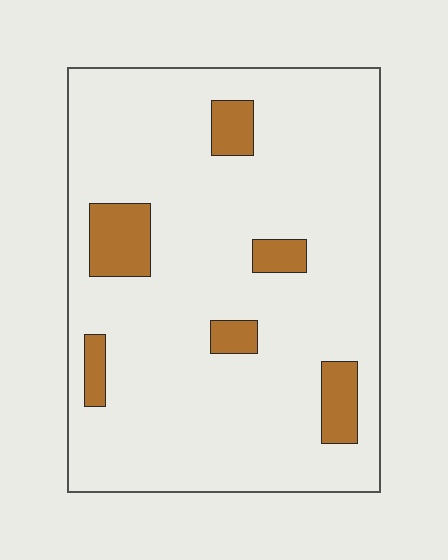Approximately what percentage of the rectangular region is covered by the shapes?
Approximately 10%.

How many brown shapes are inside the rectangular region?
6.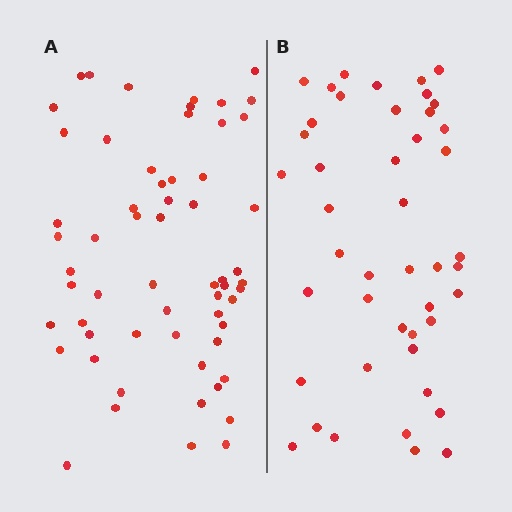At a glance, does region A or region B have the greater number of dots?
Region A (the left region) has more dots.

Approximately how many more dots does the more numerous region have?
Region A has approximately 15 more dots than region B.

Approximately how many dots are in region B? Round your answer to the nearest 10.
About 40 dots. (The exact count is 45, which rounds to 40.)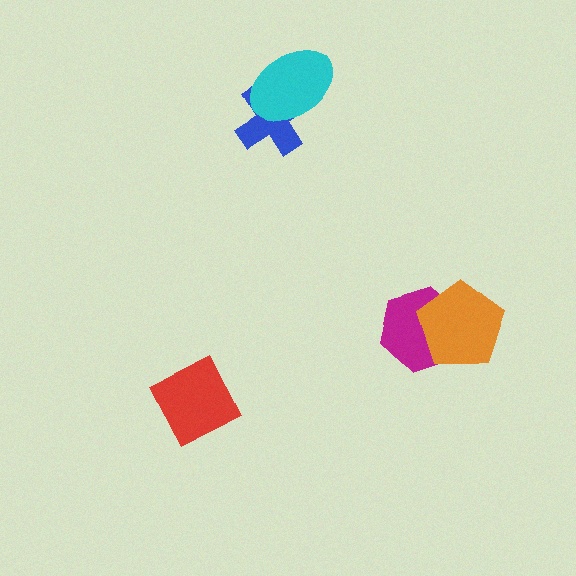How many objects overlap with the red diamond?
0 objects overlap with the red diamond.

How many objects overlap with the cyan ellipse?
1 object overlaps with the cyan ellipse.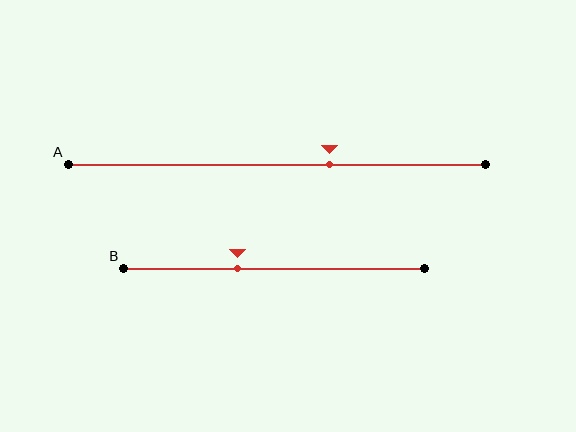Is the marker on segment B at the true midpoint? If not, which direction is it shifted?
No, the marker on segment B is shifted to the left by about 12% of the segment length.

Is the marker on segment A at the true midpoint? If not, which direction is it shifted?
No, the marker on segment A is shifted to the right by about 13% of the segment length.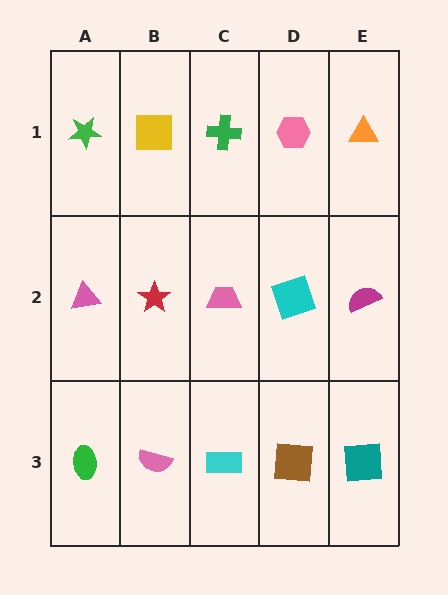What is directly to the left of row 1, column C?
A yellow square.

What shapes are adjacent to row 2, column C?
A green cross (row 1, column C), a cyan rectangle (row 3, column C), a red star (row 2, column B), a cyan square (row 2, column D).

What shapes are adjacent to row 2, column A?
A green star (row 1, column A), a green ellipse (row 3, column A), a red star (row 2, column B).